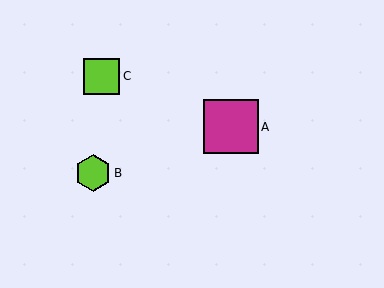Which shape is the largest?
The magenta square (labeled A) is the largest.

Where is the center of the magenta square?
The center of the magenta square is at (231, 127).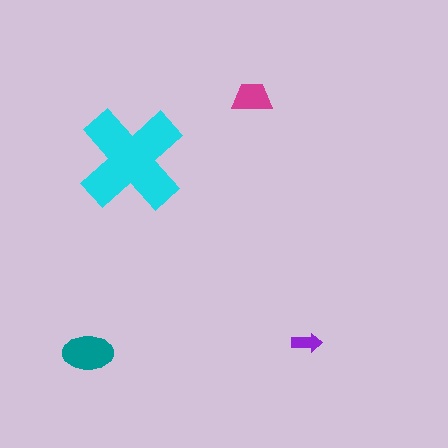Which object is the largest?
The cyan cross.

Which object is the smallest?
The purple arrow.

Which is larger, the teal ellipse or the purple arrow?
The teal ellipse.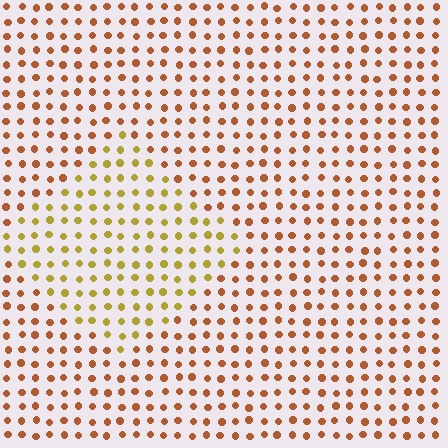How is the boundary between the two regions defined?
The boundary is defined purely by a slight shift in hue (about 35 degrees). Spacing, size, and orientation are identical on both sides.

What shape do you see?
I see a diamond.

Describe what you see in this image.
The image is filled with small brown elements in a uniform arrangement. A diamond-shaped region is visible where the elements are tinted to a slightly different hue, forming a subtle color boundary.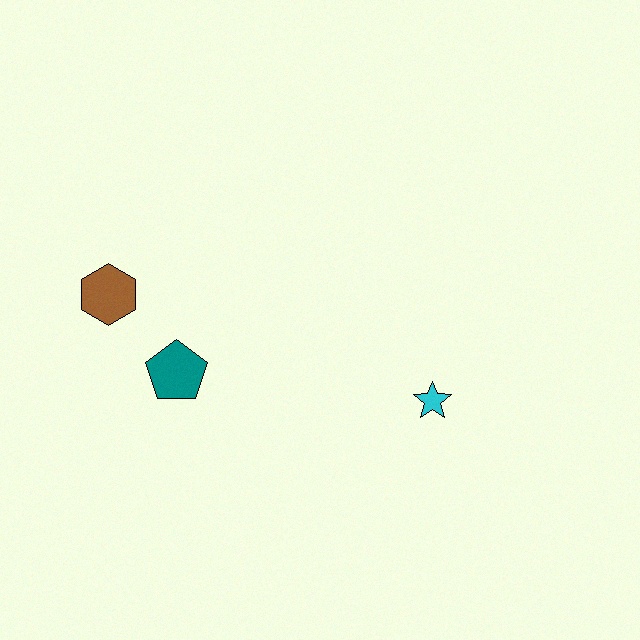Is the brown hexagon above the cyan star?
Yes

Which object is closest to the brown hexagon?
The teal pentagon is closest to the brown hexagon.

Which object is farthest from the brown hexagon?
The cyan star is farthest from the brown hexagon.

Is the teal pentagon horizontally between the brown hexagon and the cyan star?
Yes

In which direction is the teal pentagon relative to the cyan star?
The teal pentagon is to the left of the cyan star.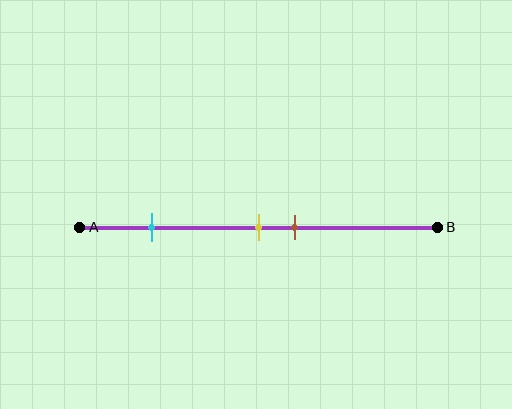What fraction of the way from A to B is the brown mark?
The brown mark is approximately 60% (0.6) of the way from A to B.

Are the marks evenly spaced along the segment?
No, the marks are not evenly spaced.